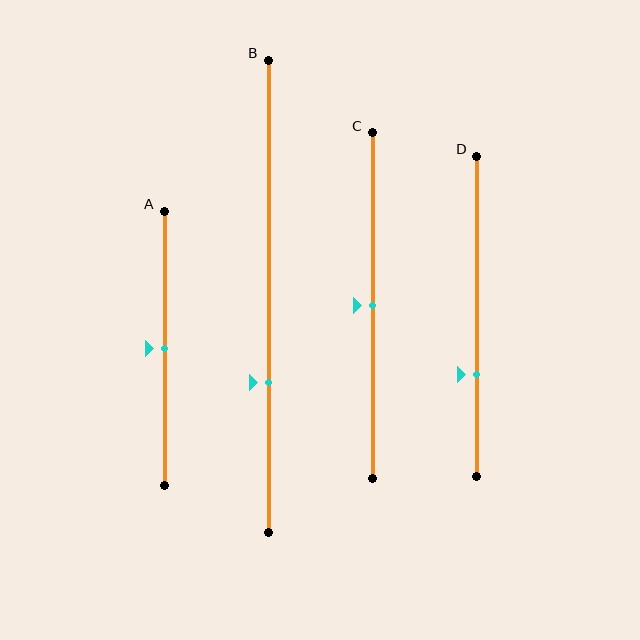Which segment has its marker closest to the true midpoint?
Segment A has its marker closest to the true midpoint.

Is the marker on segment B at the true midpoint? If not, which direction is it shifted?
No, the marker on segment B is shifted downward by about 18% of the segment length.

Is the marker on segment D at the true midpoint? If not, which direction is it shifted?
No, the marker on segment D is shifted downward by about 18% of the segment length.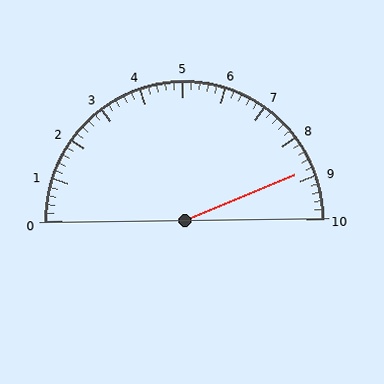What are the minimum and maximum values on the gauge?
The gauge ranges from 0 to 10.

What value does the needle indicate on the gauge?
The needle indicates approximately 8.8.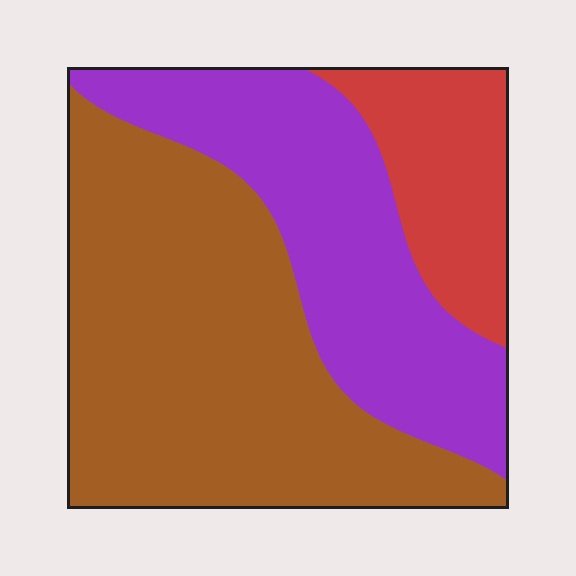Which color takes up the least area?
Red, at roughly 15%.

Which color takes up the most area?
Brown, at roughly 50%.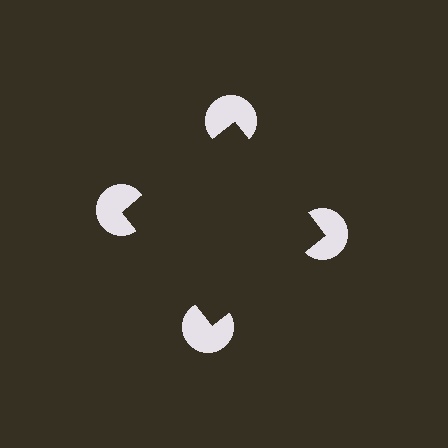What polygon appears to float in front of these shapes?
An illusory square — its edges are inferred from the aligned wedge cuts in the pac-man discs, not physically drawn.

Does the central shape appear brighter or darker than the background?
It typically appears slightly darker than the background, even though no actual brightness change is drawn.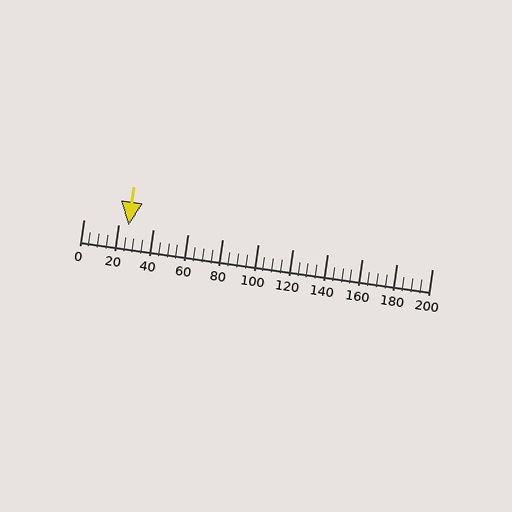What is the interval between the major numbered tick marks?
The major tick marks are spaced 20 units apart.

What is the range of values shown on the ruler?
The ruler shows values from 0 to 200.